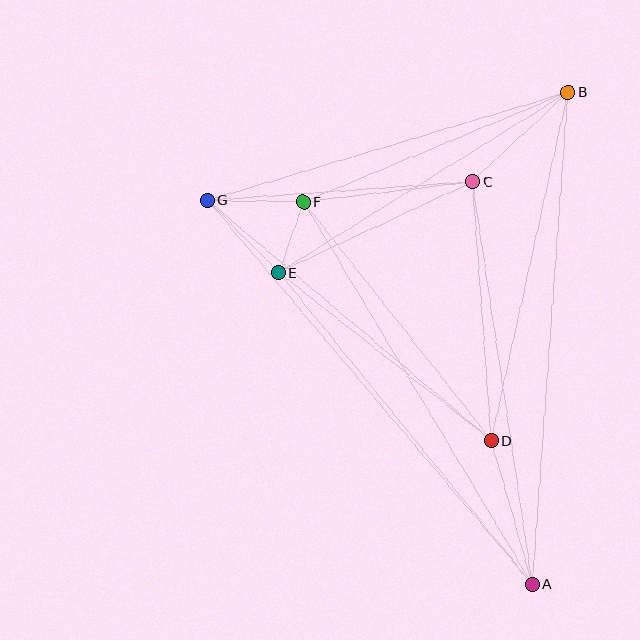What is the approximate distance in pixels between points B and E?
The distance between B and E is approximately 342 pixels.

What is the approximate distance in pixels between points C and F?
The distance between C and F is approximately 170 pixels.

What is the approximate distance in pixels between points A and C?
The distance between A and C is approximately 407 pixels.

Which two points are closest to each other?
Points E and F are closest to each other.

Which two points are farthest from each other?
Points A and G are farthest from each other.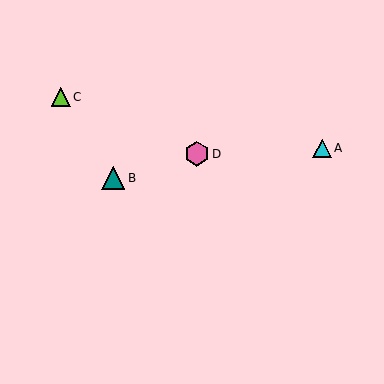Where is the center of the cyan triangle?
The center of the cyan triangle is at (322, 148).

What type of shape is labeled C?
Shape C is a lime triangle.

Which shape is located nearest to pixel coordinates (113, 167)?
The teal triangle (labeled B) at (113, 178) is nearest to that location.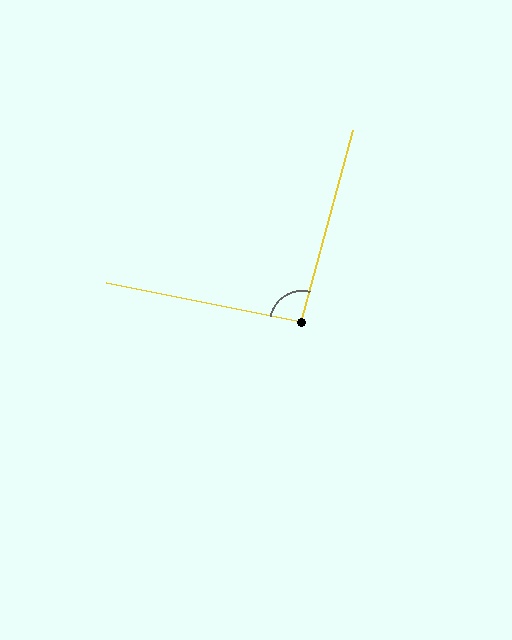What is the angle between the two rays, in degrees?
Approximately 94 degrees.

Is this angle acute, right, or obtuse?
It is approximately a right angle.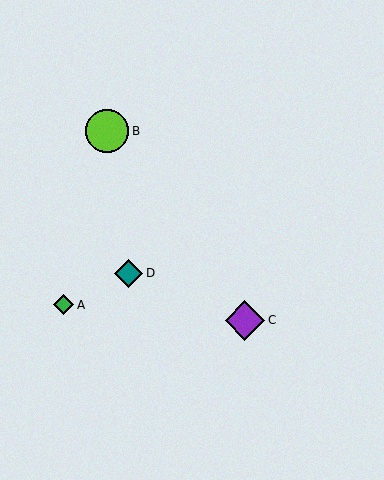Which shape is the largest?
The lime circle (labeled B) is the largest.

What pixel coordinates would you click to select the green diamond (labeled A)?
Click at (64, 305) to select the green diamond A.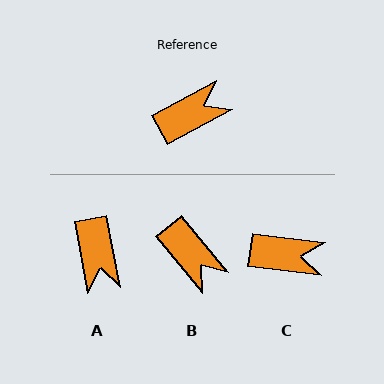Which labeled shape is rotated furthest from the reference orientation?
A, about 108 degrees away.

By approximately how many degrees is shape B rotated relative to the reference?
Approximately 79 degrees clockwise.